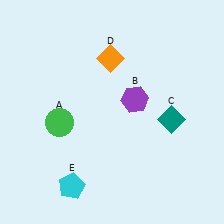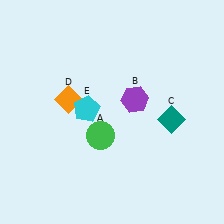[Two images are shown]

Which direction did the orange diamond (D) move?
The orange diamond (D) moved left.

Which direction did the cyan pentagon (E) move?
The cyan pentagon (E) moved up.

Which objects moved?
The objects that moved are: the green circle (A), the orange diamond (D), the cyan pentagon (E).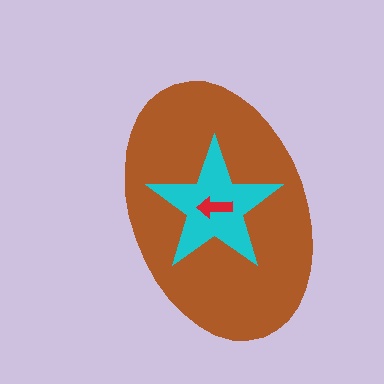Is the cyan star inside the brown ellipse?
Yes.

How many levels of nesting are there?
3.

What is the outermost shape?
The brown ellipse.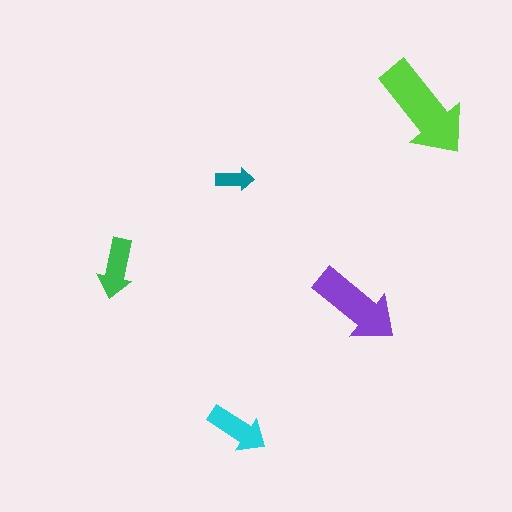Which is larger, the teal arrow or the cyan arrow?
The cyan one.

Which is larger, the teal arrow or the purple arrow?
The purple one.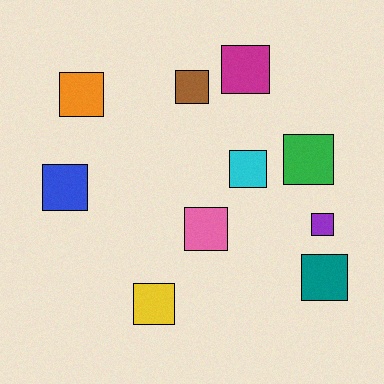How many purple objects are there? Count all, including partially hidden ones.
There is 1 purple object.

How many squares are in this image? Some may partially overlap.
There are 10 squares.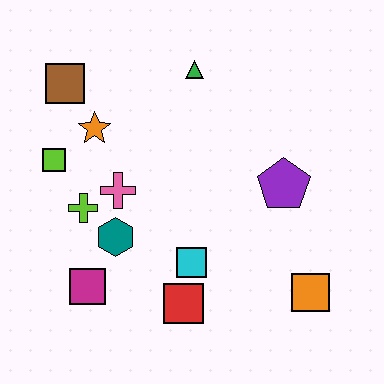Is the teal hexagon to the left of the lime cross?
No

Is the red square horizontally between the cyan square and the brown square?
Yes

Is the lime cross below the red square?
No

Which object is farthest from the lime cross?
The orange square is farthest from the lime cross.